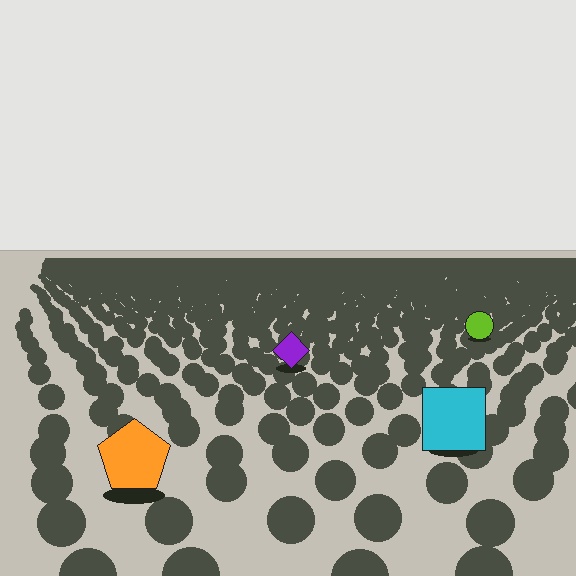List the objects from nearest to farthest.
From nearest to farthest: the orange pentagon, the cyan square, the purple diamond, the lime circle.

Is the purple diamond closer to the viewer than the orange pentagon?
No. The orange pentagon is closer — you can tell from the texture gradient: the ground texture is coarser near it.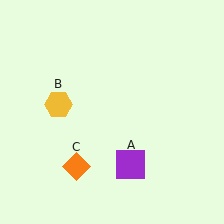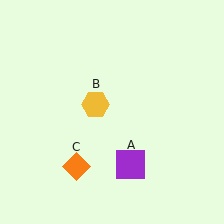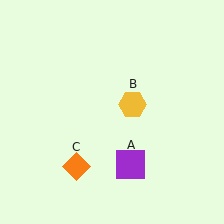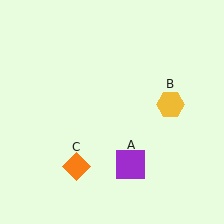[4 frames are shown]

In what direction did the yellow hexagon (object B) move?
The yellow hexagon (object B) moved right.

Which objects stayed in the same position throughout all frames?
Purple square (object A) and orange diamond (object C) remained stationary.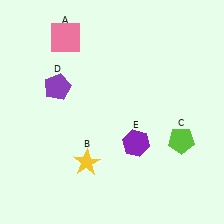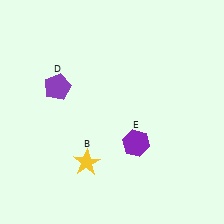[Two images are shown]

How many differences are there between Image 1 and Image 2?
There are 2 differences between the two images.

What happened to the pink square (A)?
The pink square (A) was removed in Image 2. It was in the top-left area of Image 1.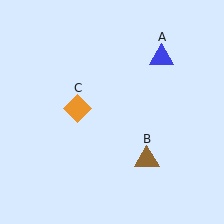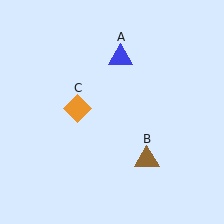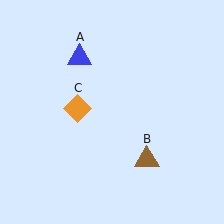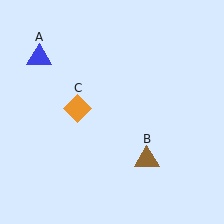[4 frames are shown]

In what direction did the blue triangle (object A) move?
The blue triangle (object A) moved left.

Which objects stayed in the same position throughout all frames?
Brown triangle (object B) and orange diamond (object C) remained stationary.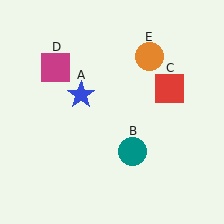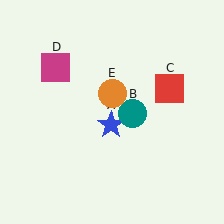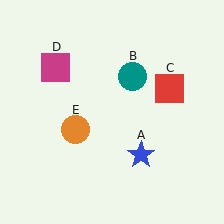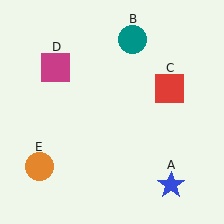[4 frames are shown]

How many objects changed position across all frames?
3 objects changed position: blue star (object A), teal circle (object B), orange circle (object E).